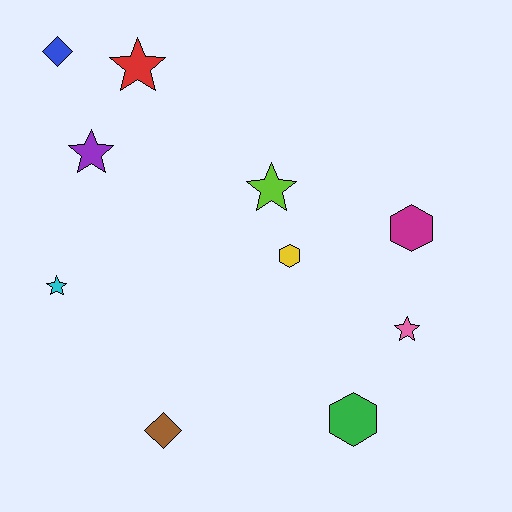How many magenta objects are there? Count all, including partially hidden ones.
There is 1 magenta object.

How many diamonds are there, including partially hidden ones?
There are 2 diamonds.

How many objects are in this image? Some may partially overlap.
There are 10 objects.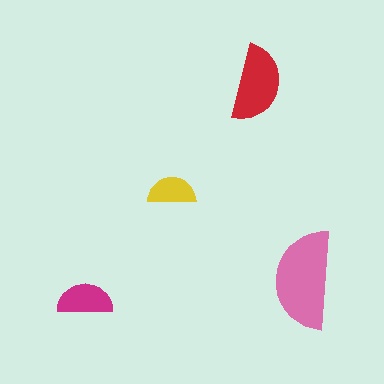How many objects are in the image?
There are 4 objects in the image.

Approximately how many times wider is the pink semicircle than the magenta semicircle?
About 2 times wider.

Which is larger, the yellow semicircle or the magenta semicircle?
The magenta one.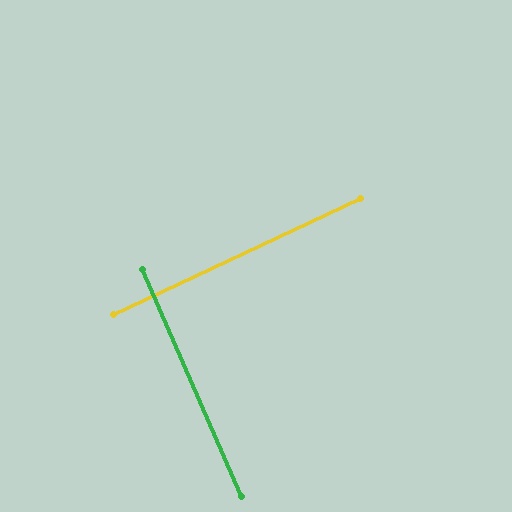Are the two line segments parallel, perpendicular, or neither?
Perpendicular — they meet at approximately 88°.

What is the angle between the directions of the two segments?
Approximately 88 degrees.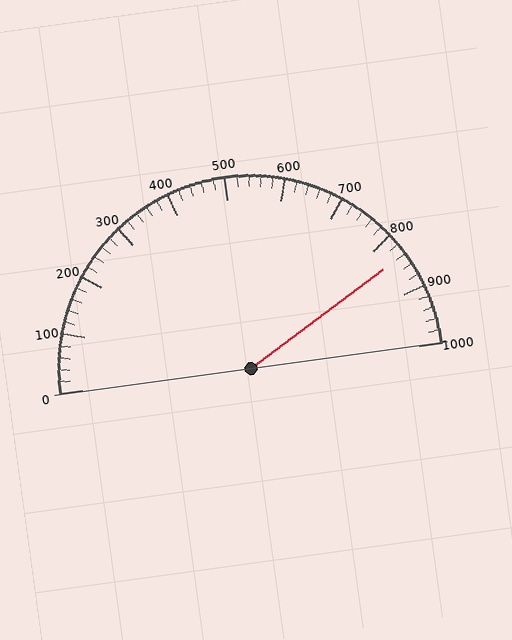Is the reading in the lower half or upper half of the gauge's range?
The reading is in the upper half of the range (0 to 1000).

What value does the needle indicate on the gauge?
The needle indicates approximately 840.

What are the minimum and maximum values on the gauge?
The gauge ranges from 0 to 1000.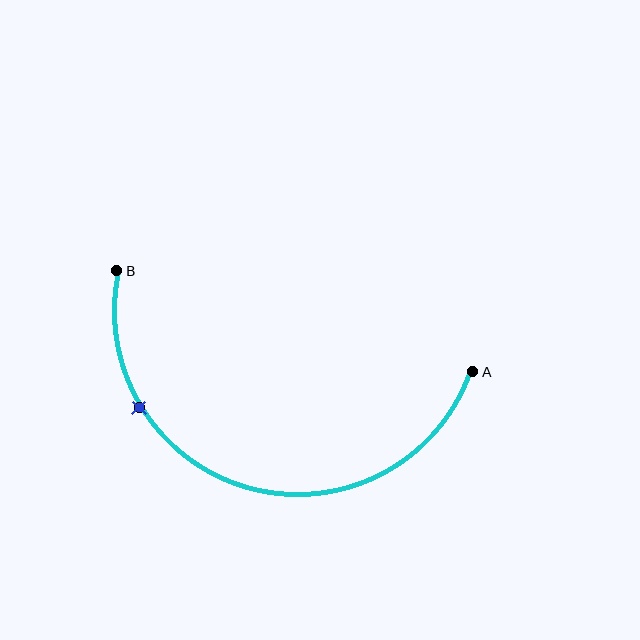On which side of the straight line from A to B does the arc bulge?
The arc bulges below the straight line connecting A and B.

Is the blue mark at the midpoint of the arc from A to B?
No. The blue mark lies on the arc but is closer to endpoint B. The arc midpoint would be at the point on the curve equidistant along the arc from both A and B.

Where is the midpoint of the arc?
The arc midpoint is the point on the curve farthest from the straight line joining A and B. It sits below that line.